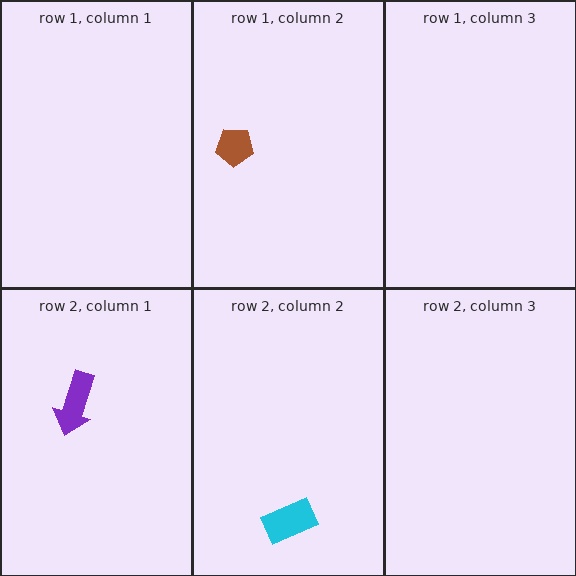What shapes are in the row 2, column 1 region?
The purple arrow.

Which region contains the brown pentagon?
The row 1, column 2 region.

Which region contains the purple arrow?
The row 2, column 1 region.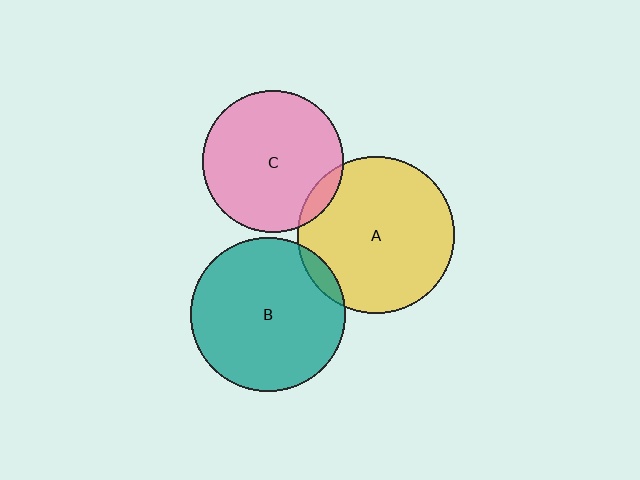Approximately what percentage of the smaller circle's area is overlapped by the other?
Approximately 5%.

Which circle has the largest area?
Circle A (yellow).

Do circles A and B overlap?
Yes.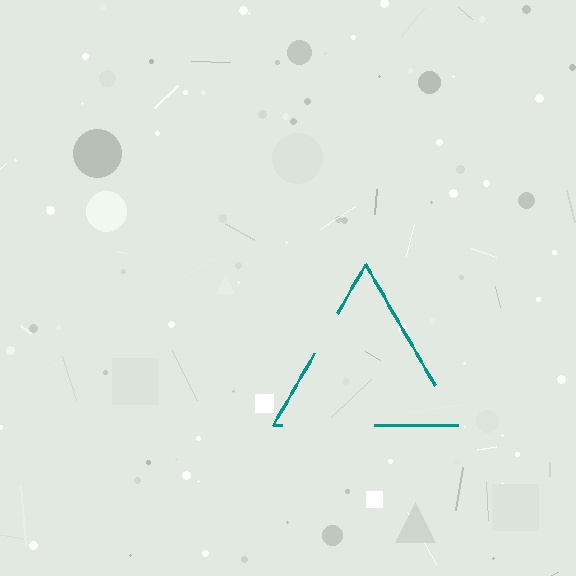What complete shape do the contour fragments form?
The contour fragments form a triangle.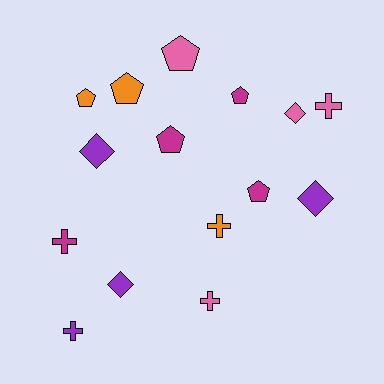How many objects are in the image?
There are 15 objects.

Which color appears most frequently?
Magenta, with 4 objects.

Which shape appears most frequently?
Pentagon, with 6 objects.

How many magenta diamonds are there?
There are no magenta diamonds.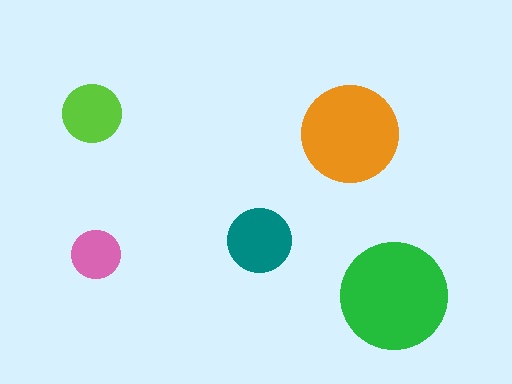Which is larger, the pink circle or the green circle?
The green one.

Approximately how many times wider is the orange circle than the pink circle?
About 2 times wider.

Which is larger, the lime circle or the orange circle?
The orange one.